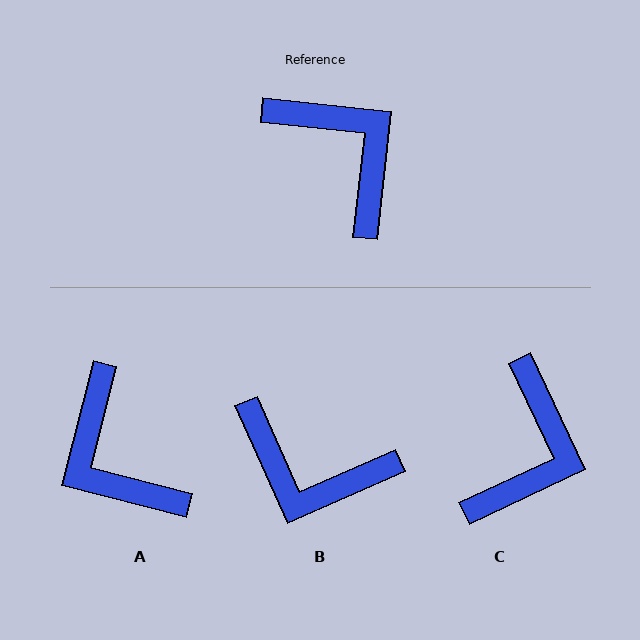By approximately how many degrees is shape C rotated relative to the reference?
Approximately 59 degrees clockwise.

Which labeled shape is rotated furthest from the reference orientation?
A, about 172 degrees away.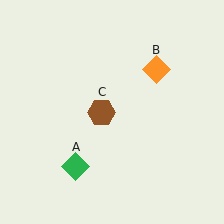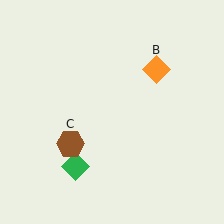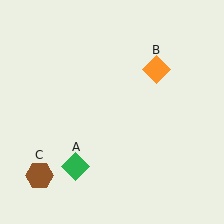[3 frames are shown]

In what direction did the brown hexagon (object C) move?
The brown hexagon (object C) moved down and to the left.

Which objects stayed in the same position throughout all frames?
Green diamond (object A) and orange diamond (object B) remained stationary.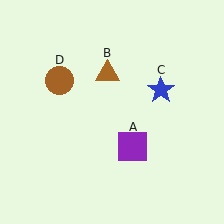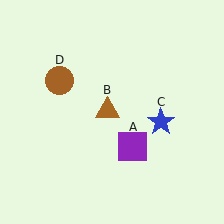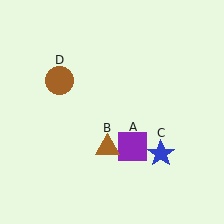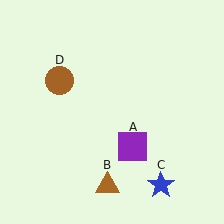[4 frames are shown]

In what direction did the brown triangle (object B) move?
The brown triangle (object B) moved down.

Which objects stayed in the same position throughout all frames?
Purple square (object A) and brown circle (object D) remained stationary.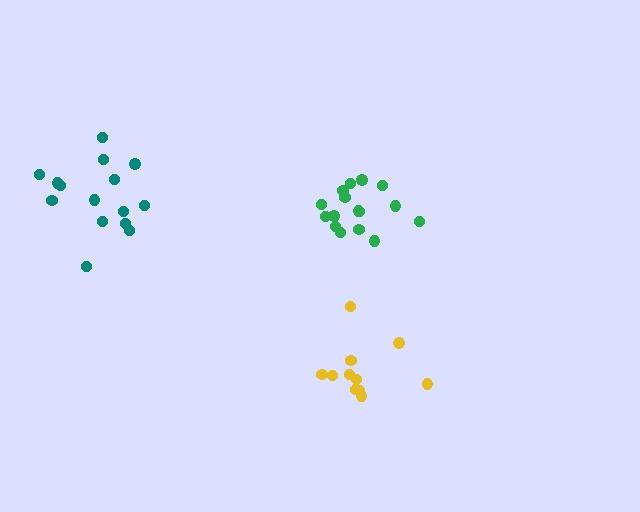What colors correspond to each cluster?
The clusters are colored: yellow, green, teal.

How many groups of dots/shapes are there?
There are 3 groups.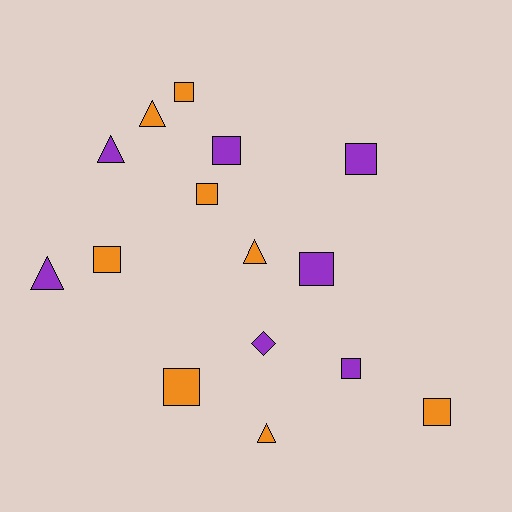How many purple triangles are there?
There are 2 purple triangles.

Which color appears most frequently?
Orange, with 8 objects.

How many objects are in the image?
There are 15 objects.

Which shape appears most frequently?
Square, with 9 objects.